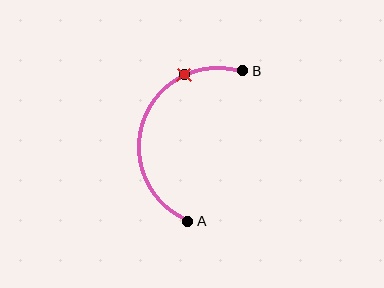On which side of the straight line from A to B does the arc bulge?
The arc bulges to the left of the straight line connecting A and B.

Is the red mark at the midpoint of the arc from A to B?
No. The red mark lies on the arc but is closer to endpoint B. The arc midpoint would be at the point on the curve equidistant along the arc from both A and B.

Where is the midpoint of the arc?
The arc midpoint is the point on the curve farthest from the straight line joining A and B. It sits to the left of that line.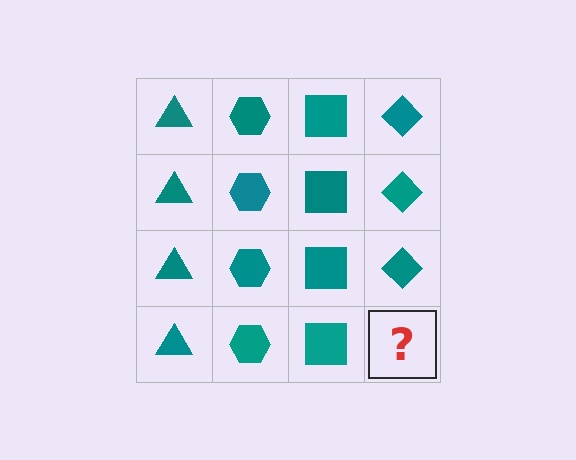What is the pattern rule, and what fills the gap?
The rule is that each column has a consistent shape. The gap should be filled with a teal diamond.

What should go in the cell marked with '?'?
The missing cell should contain a teal diamond.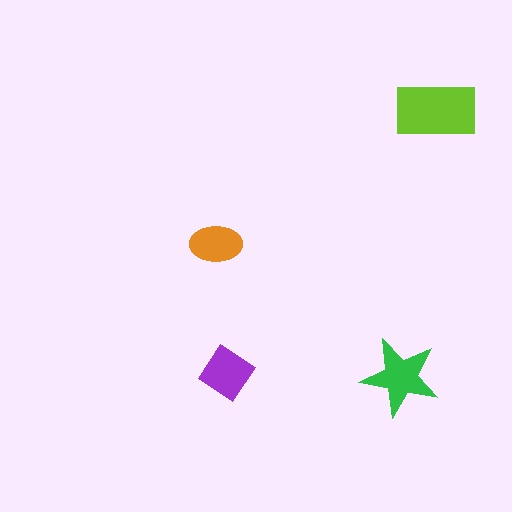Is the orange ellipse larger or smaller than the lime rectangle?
Smaller.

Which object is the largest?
The lime rectangle.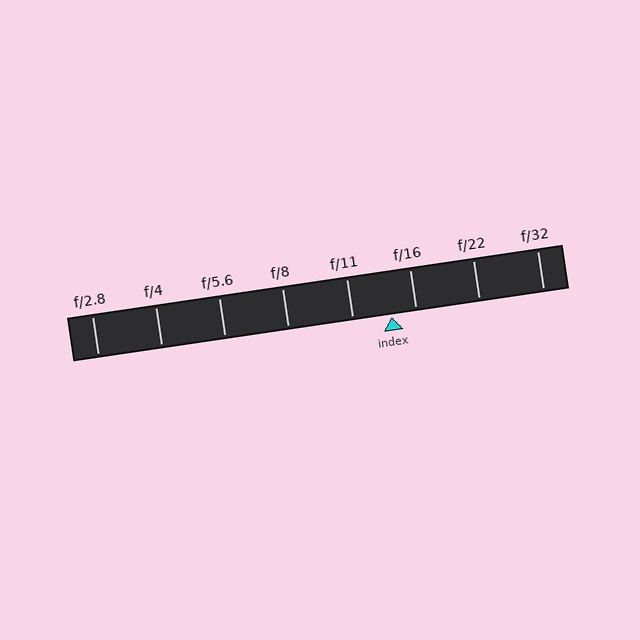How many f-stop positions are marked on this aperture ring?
There are 8 f-stop positions marked.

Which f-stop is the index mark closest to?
The index mark is closest to f/16.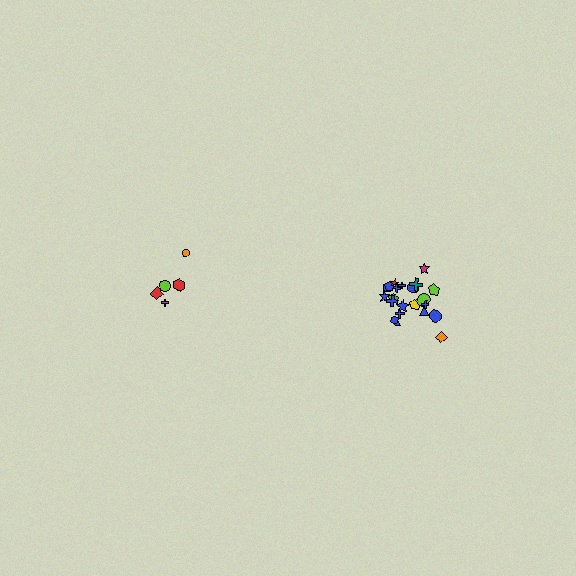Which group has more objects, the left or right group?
The right group.